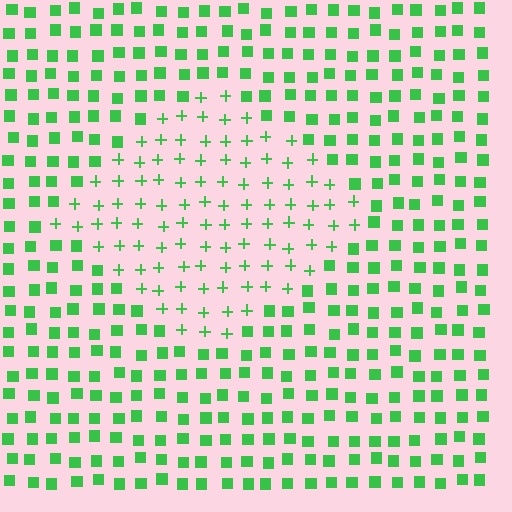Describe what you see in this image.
The image is filled with small green elements arranged in a uniform grid. A diamond-shaped region contains plus signs, while the surrounding area contains squares. The boundary is defined purely by the change in element shape.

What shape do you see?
I see a diamond.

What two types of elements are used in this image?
The image uses plus signs inside the diamond region and squares outside it.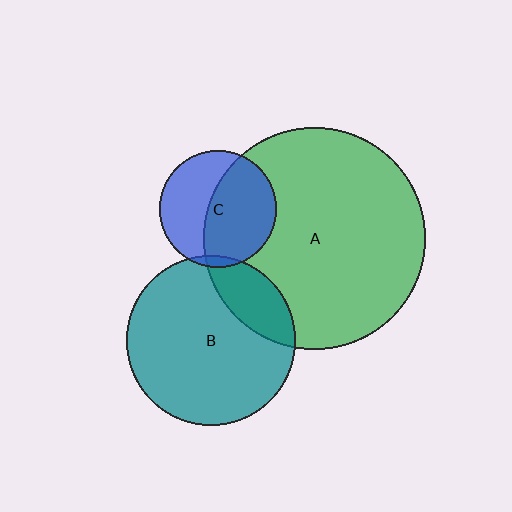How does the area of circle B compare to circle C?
Approximately 2.1 times.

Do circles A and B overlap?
Yes.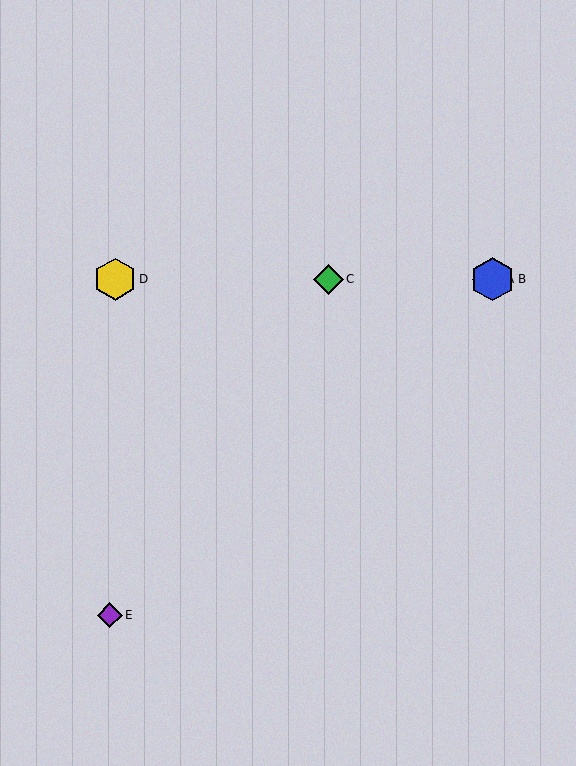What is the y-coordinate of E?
Object E is at y≈615.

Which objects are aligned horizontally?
Objects A, B, C, D are aligned horizontally.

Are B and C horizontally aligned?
Yes, both are at y≈279.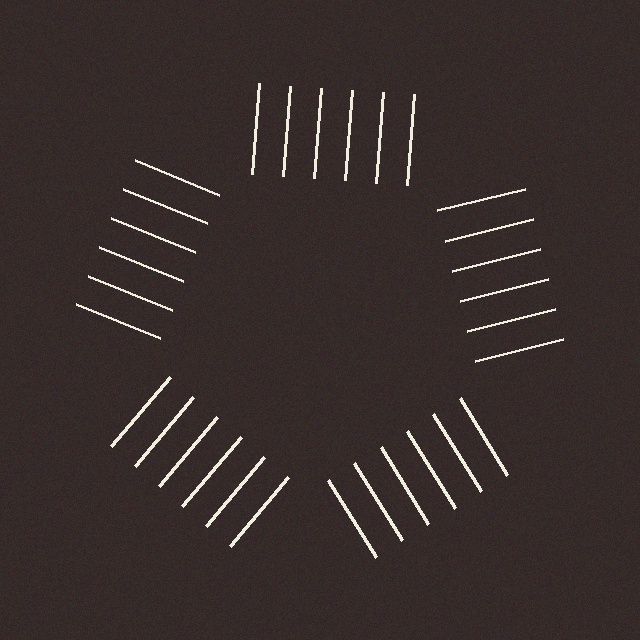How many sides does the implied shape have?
5 sides — the line-ends trace a pentagon.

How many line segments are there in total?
30 — 6 along each of the 5 edges.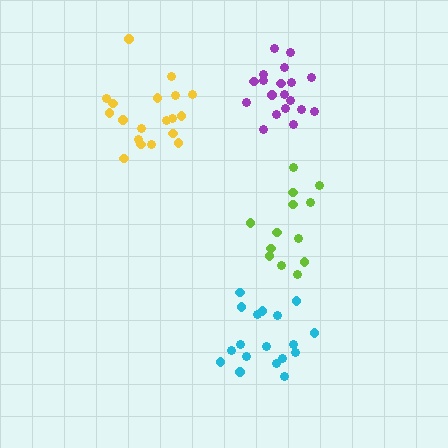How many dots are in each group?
Group 1: 19 dots, Group 2: 18 dots, Group 3: 13 dots, Group 4: 19 dots (69 total).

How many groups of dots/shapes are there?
There are 4 groups.